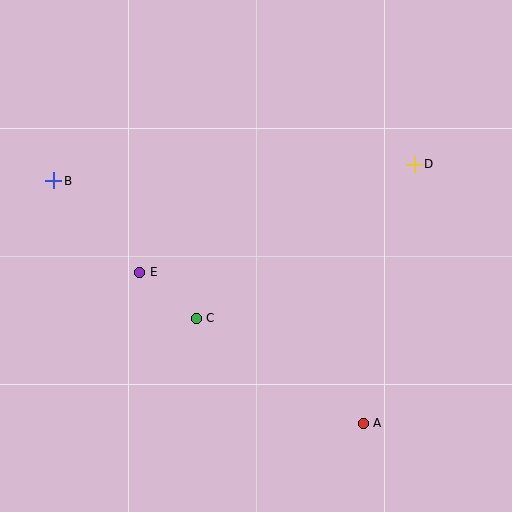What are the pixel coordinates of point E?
Point E is at (140, 272).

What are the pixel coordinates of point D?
Point D is at (414, 164).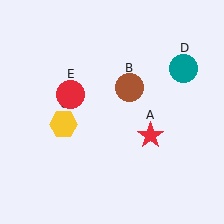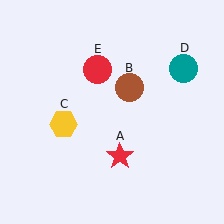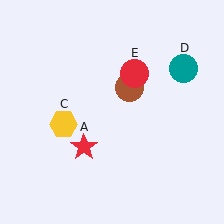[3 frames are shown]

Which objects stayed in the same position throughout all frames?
Brown circle (object B) and yellow hexagon (object C) and teal circle (object D) remained stationary.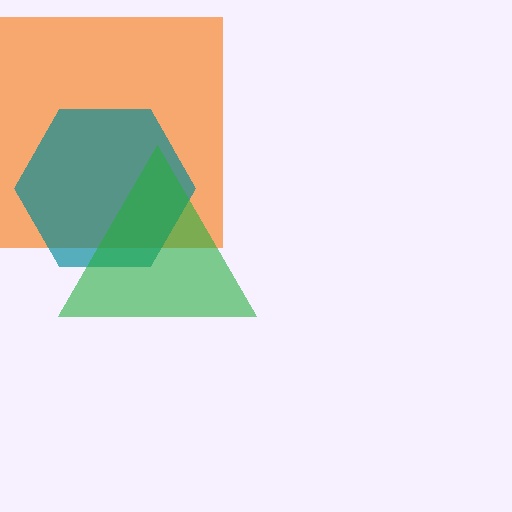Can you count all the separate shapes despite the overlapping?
Yes, there are 3 separate shapes.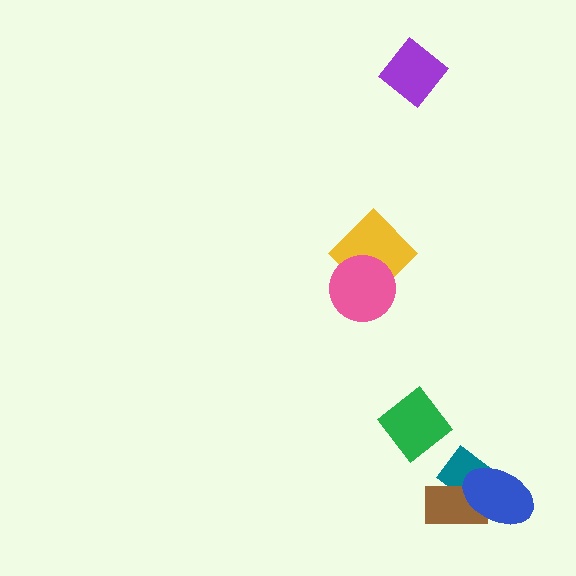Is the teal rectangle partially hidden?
Yes, it is partially covered by another shape.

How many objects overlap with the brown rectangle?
2 objects overlap with the brown rectangle.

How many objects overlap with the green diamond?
0 objects overlap with the green diamond.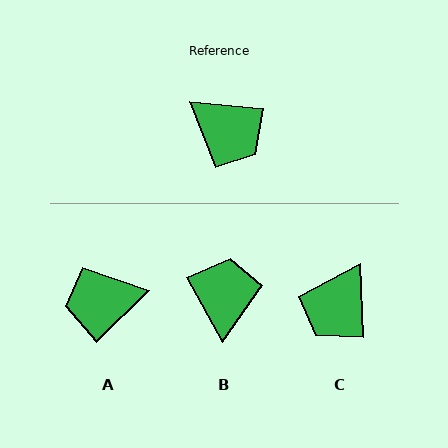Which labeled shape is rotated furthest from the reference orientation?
A, about 130 degrees away.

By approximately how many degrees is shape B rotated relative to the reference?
Approximately 124 degrees counter-clockwise.